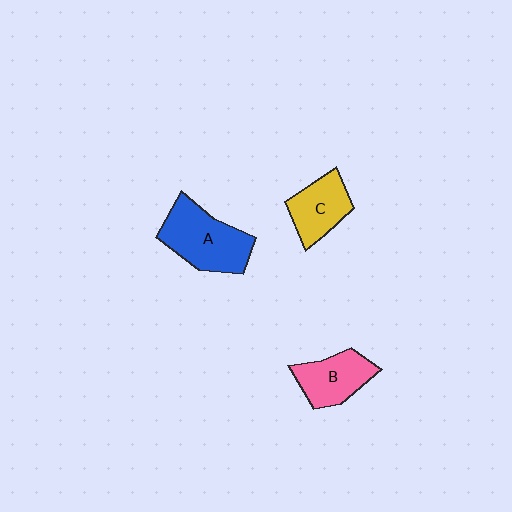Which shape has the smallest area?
Shape C (yellow).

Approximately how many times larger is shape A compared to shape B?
Approximately 1.4 times.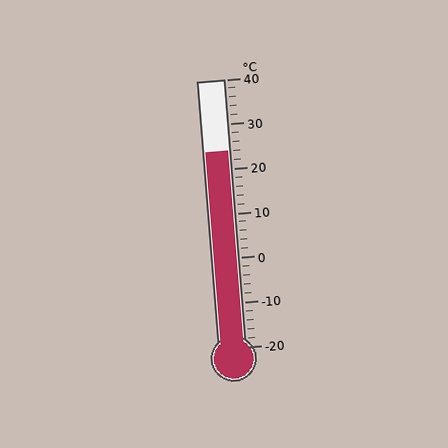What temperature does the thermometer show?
The thermometer shows approximately 24°C.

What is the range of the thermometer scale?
The thermometer scale ranges from -20°C to 40°C.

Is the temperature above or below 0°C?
The temperature is above 0°C.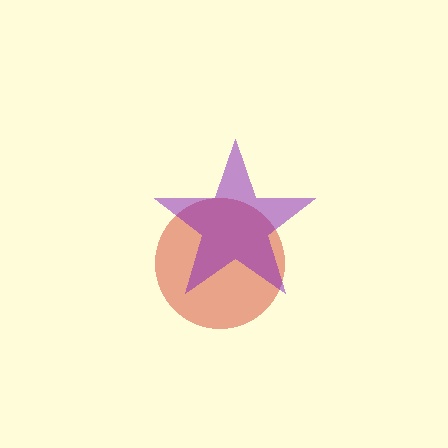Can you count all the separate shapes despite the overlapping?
Yes, there are 2 separate shapes.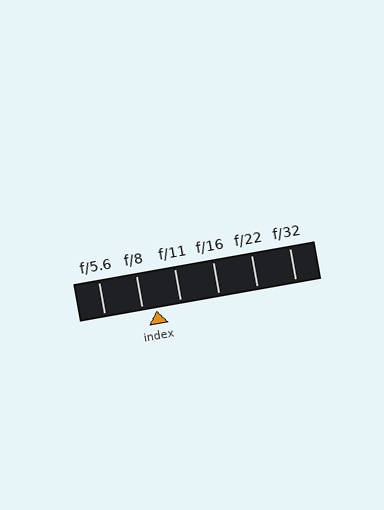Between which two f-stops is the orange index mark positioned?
The index mark is between f/8 and f/11.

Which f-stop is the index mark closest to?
The index mark is closest to f/8.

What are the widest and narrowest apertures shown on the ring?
The widest aperture shown is f/5.6 and the narrowest is f/32.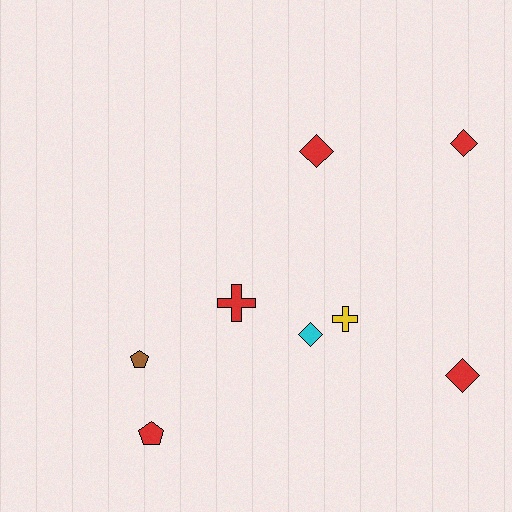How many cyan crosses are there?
There are no cyan crosses.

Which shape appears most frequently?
Diamond, with 4 objects.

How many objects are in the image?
There are 8 objects.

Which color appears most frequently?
Red, with 5 objects.